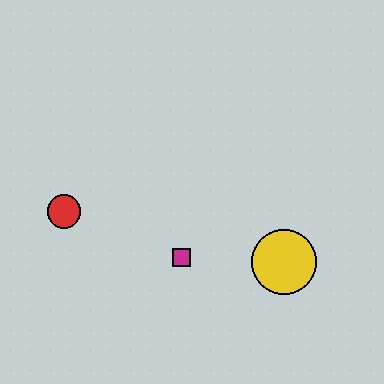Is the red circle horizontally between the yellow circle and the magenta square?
No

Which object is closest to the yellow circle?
The magenta square is closest to the yellow circle.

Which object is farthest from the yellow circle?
The red circle is farthest from the yellow circle.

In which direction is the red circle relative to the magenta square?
The red circle is to the left of the magenta square.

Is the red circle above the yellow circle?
Yes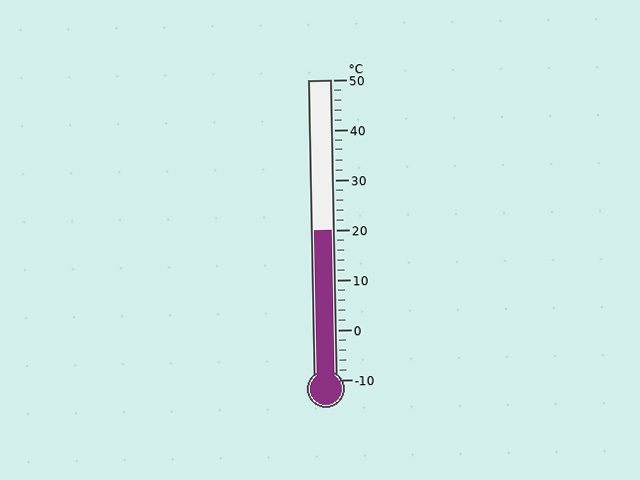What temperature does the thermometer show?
The thermometer shows approximately 20°C.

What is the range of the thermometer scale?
The thermometer scale ranges from -10°C to 50°C.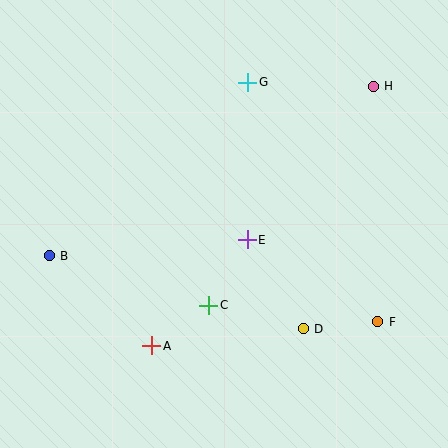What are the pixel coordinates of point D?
Point D is at (303, 329).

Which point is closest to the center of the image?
Point E at (247, 240) is closest to the center.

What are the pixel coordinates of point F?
Point F is at (378, 322).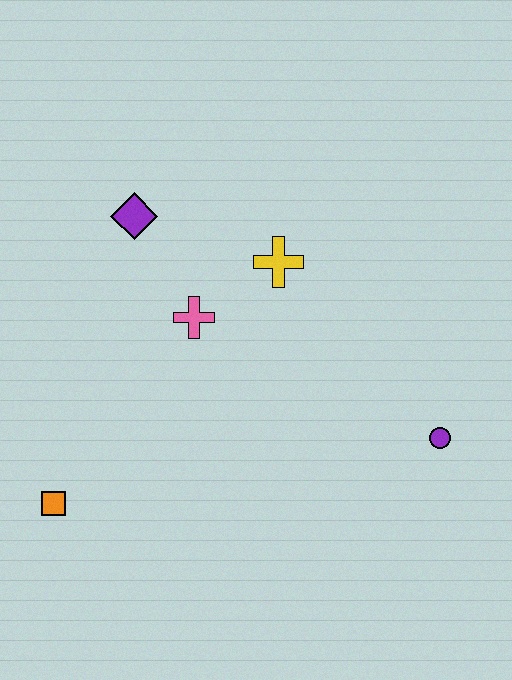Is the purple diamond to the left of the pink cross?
Yes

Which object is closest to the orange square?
The pink cross is closest to the orange square.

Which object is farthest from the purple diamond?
The purple circle is farthest from the purple diamond.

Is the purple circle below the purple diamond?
Yes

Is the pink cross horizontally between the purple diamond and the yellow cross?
Yes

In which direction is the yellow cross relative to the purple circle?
The yellow cross is above the purple circle.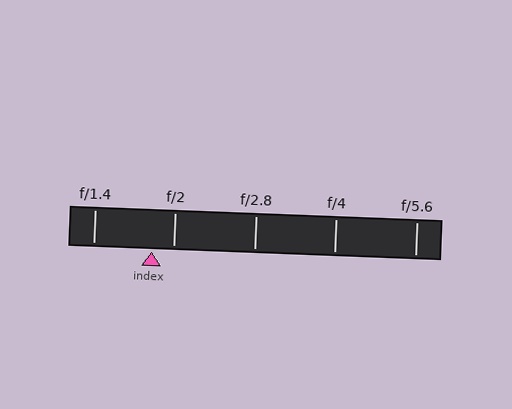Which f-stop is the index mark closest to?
The index mark is closest to f/2.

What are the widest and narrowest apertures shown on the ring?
The widest aperture shown is f/1.4 and the narrowest is f/5.6.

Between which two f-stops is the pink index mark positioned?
The index mark is between f/1.4 and f/2.